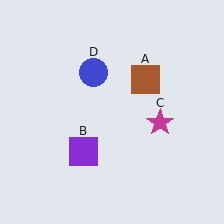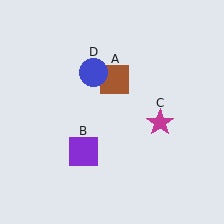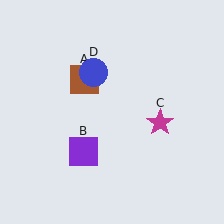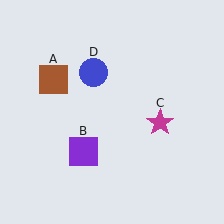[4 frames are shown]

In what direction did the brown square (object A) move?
The brown square (object A) moved left.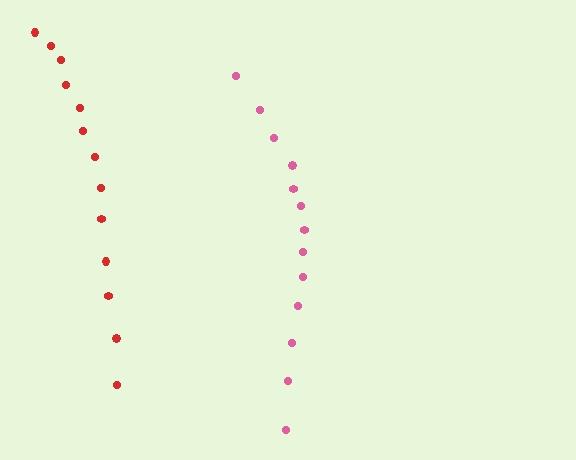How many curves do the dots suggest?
There are 2 distinct paths.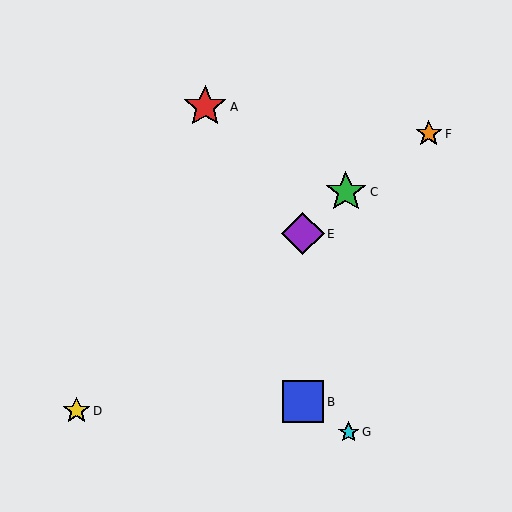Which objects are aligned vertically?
Objects B, E are aligned vertically.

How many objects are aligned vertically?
2 objects (B, E) are aligned vertically.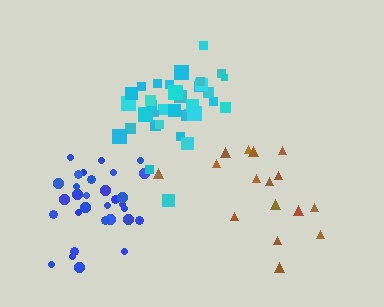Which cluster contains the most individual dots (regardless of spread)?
Cyan (35).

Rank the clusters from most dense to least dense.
cyan, blue, brown.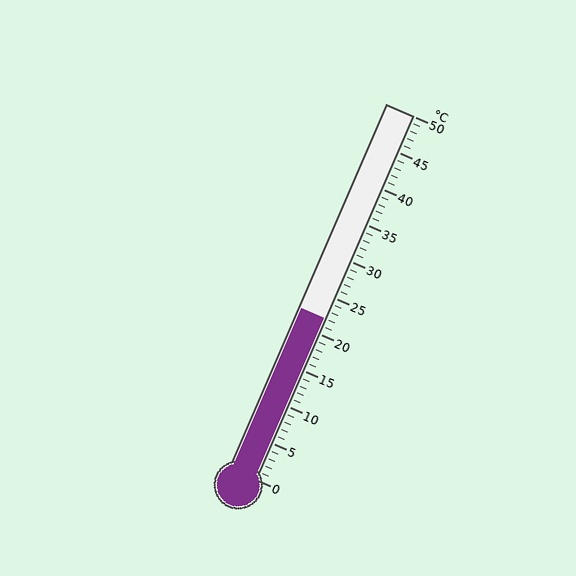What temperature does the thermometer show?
The thermometer shows approximately 22°C.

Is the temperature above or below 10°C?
The temperature is above 10°C.